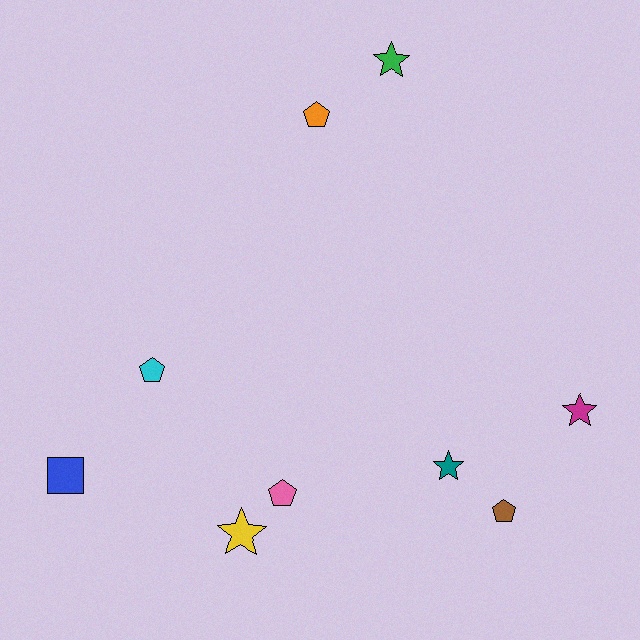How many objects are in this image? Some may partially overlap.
There are 9 objects.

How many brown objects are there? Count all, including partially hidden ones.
There is 1 brown object.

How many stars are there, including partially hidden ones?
There are 4 stars.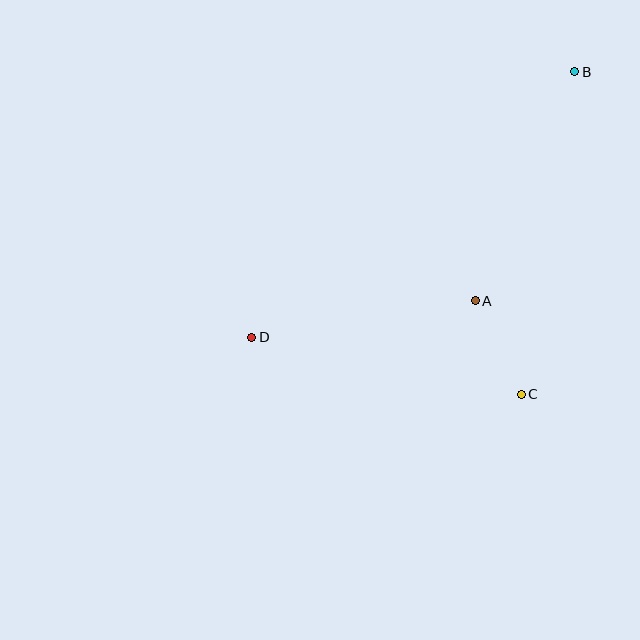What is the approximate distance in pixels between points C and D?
The distance between C and D is approximately 276 pixels.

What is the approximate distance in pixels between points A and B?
The distance between A and B is approximately 250 pixels.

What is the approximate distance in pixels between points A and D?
The distance between A and D is approximately 226 pixels.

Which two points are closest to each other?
Points A and C are closest to each other.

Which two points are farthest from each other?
Points B and D are farthest from each other.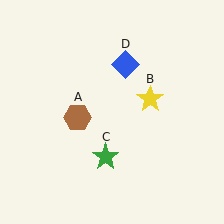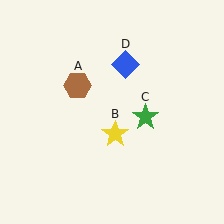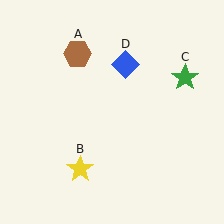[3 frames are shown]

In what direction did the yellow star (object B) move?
The yellow star (object B) moved down and to the left.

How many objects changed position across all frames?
3 objects changed position: brown hexagon (object A), yellow star (object B), green star (object C).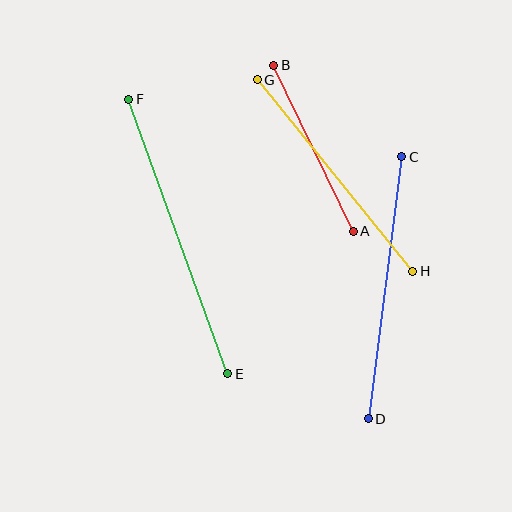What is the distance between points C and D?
The distance is approximately 264 pixels.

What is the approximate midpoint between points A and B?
The midpoint is at approximately (313, 148) pixels.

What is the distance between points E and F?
The distance is approximately 292 pixels.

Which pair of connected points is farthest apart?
Points E and F are farthest apart.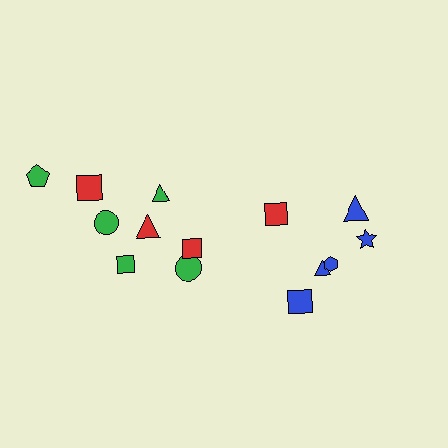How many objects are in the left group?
There are 8 objects.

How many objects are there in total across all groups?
There are 14 objects.